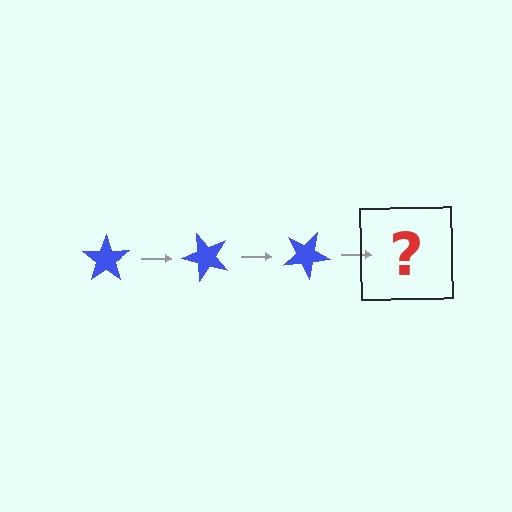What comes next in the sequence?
The next element should be a blue star rotated 150 degrees.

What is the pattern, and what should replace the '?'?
The pattern is that the star rotates 50 degrees each step. The '?' should be a blue star rotated 150 degrees.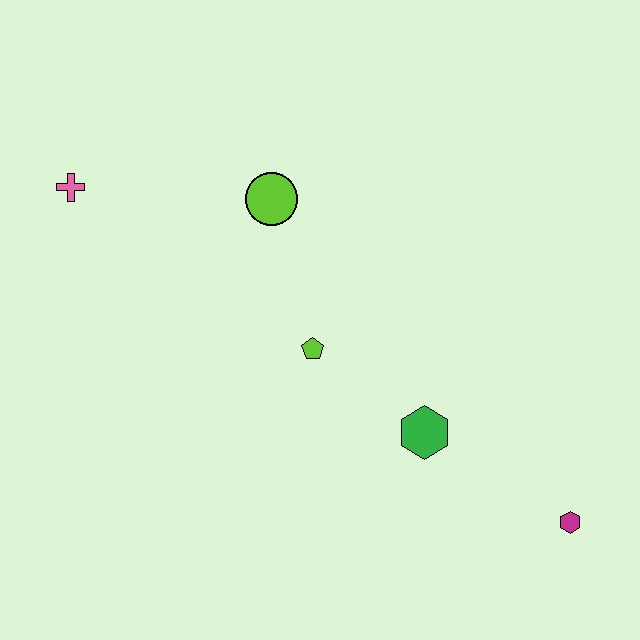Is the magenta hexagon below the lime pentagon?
Yes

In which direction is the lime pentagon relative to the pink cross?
The lime pentagon is to the right of the pink cross.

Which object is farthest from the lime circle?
The magenta hexagon is farthest from the lime circle.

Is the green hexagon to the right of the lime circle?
Yes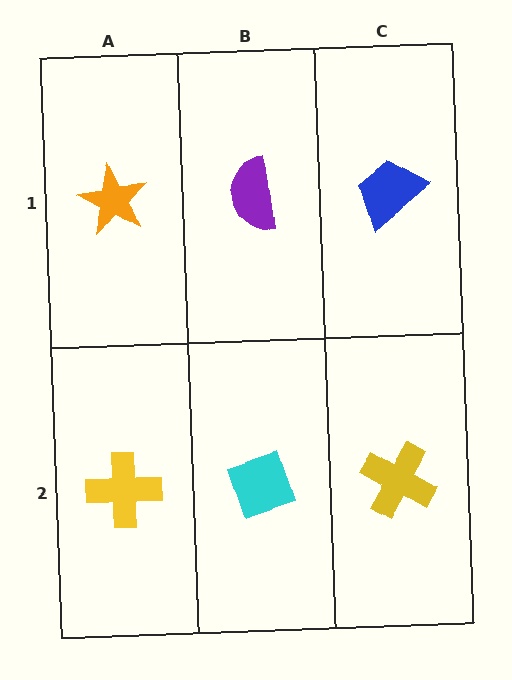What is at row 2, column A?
A yellow cross.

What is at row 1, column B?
A purple semicircle.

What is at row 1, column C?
A blue trapezoid.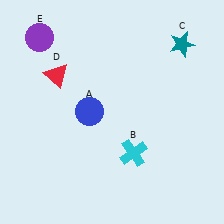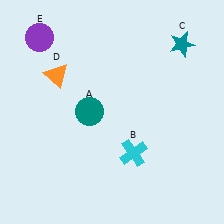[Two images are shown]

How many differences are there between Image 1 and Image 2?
There are 2 differences between the two images.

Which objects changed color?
A changed from blue to teal. D changed from red to orange.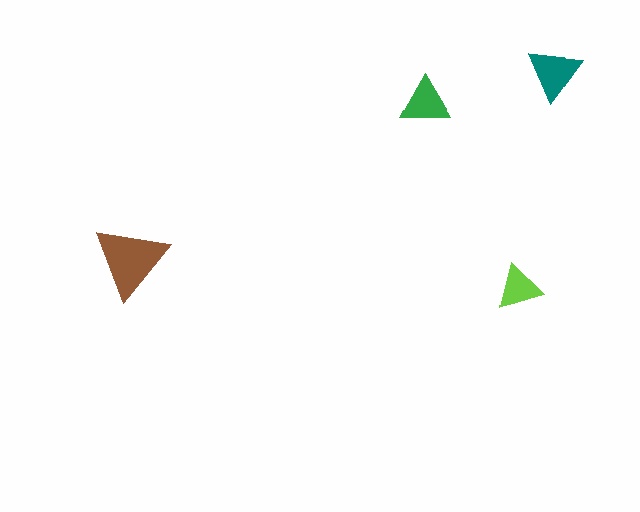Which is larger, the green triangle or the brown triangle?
The brown one.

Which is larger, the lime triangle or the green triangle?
The green one.